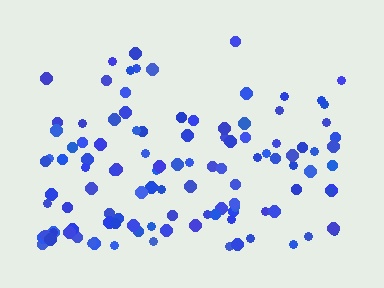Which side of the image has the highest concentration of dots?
The bottom.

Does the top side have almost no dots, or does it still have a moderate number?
Still a moderate number, just noticeably fewer than the bottom.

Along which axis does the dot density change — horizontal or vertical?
Vertical.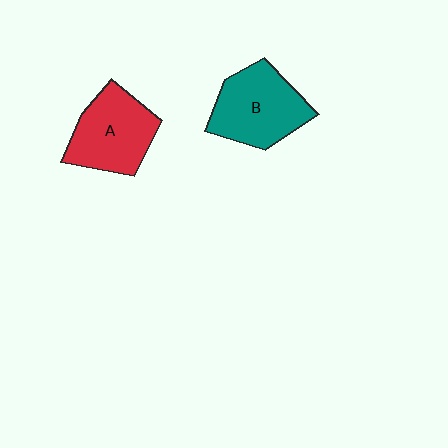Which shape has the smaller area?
Shape A (red).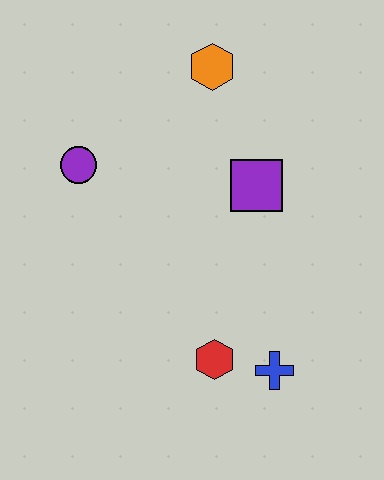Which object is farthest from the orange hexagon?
The blue cross is farthest from the orange hexagon.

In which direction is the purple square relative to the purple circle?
The purple square is to the right of the purple circle.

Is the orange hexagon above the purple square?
Yes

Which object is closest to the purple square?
The orange hexagon is closest to the purple square.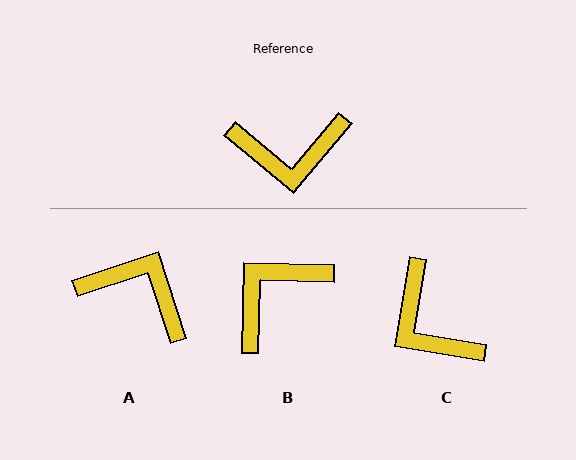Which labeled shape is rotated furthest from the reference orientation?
A, about 148 degrees away.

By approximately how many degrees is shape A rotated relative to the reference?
Approximately 148 degrees counter-clockwise.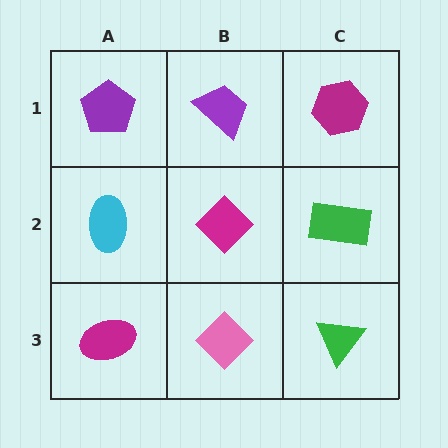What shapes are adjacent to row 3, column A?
A cyan ellipse (row 2, column A), a pink diamond (row 3, column B).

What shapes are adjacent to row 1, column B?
A magenta diamond (row 2, column B), a purple pentagon (row 1, column A), a magenta hexagon (row 1, column C).